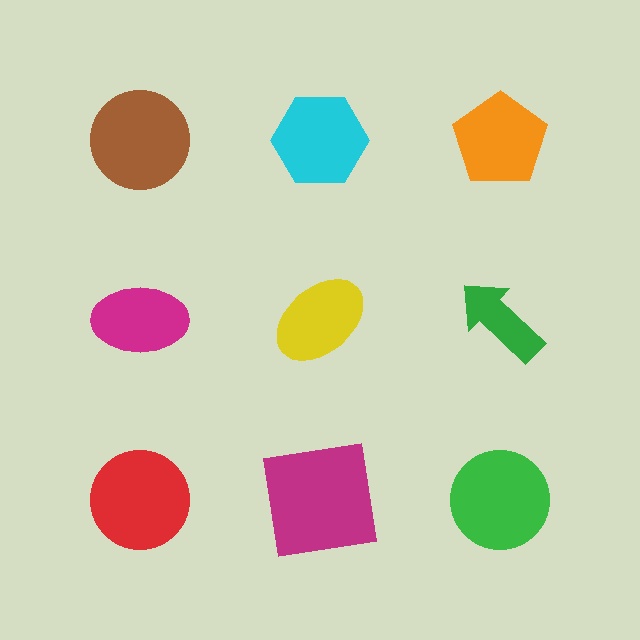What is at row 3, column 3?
A green circle.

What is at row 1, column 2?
A cyan hexagon.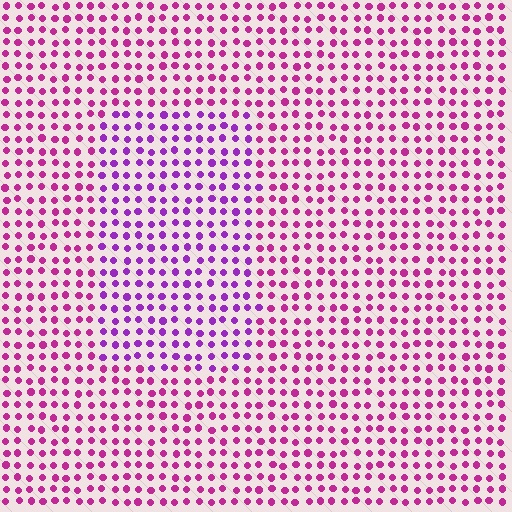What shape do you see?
I see a rectangle.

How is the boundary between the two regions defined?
The boundary is defined purely by a slight shift in hue (about 32 degrees). Spacing, size, and orientation are identical on both sides.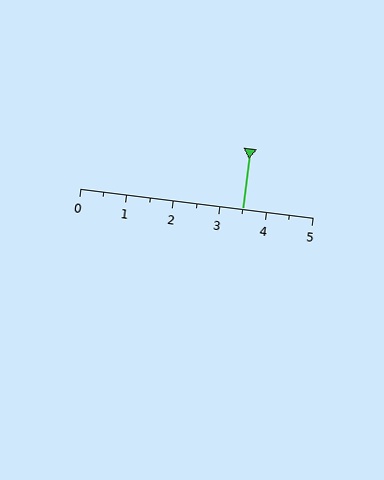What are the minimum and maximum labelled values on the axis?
The axis runs from 0 to 5.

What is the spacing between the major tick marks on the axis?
The major ticks are spaced 1 apart.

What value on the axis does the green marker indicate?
The marker indicates approximately 3.5.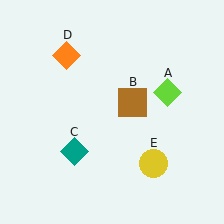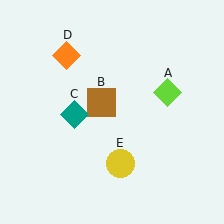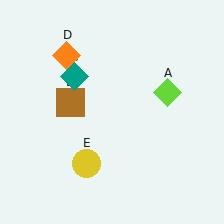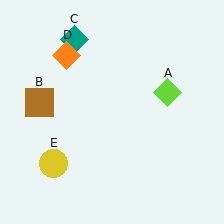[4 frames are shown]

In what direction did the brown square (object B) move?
The brown square (object B) moved left.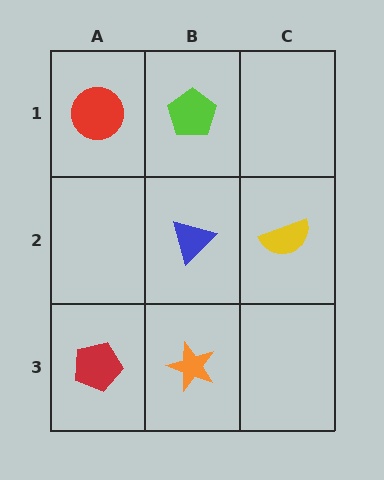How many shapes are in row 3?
2 shapes.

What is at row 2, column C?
A yellow semicircle.